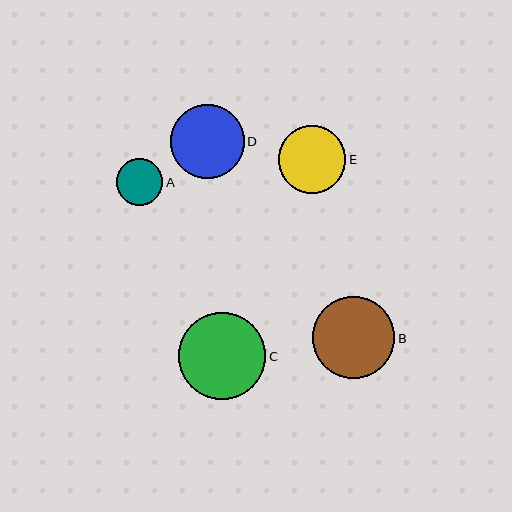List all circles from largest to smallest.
From largest to smallest: C, B, D, E, A.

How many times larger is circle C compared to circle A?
Circle C is approximately 1.9 times the size of circle A.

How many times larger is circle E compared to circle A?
Circle E is approximately 1.5 times the size of circle A.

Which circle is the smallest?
Circle A is the smallest with a size of approximately 46 pixels.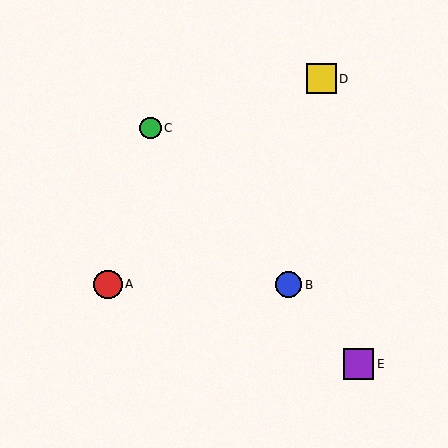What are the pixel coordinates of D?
Object D is at (322, 79).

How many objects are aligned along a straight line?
3 objects (B, C, E) are aligned along a straight line.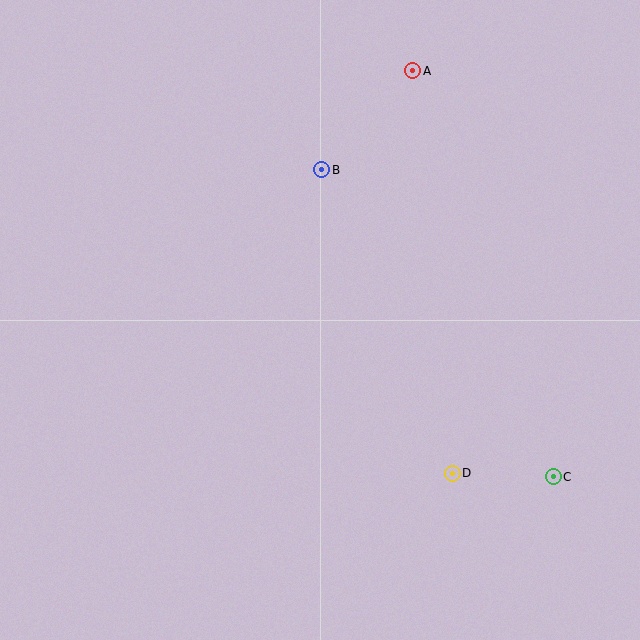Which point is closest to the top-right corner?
Point A is closest to the top-right corner.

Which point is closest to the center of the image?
Point B at (322, 170) is closest to the center.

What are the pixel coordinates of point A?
Point A is at (413, 71).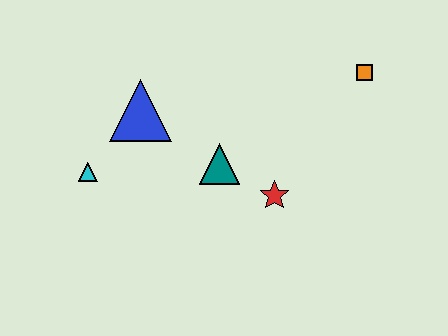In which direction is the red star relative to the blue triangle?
The red star is to the right of the blue triangle.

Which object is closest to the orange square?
The red star is closest to the orange square.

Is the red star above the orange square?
No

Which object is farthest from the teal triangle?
The orange square is farthest from the teal triangle.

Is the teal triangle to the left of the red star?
Yes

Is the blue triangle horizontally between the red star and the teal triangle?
No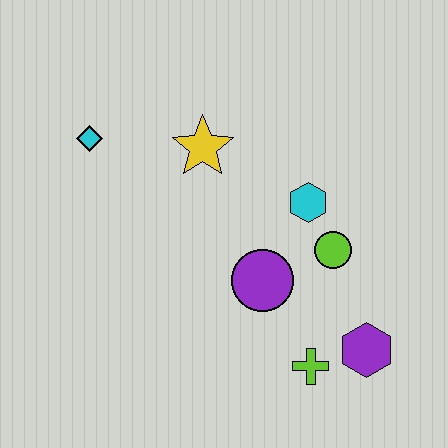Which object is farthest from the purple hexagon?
The cyan diamond is farthest from the purple hexagon.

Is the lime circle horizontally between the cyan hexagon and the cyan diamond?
No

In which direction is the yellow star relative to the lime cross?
The yellow star is above the lime cross.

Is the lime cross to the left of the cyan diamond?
No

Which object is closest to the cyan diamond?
The yellow star is closest to the cyan diamond.